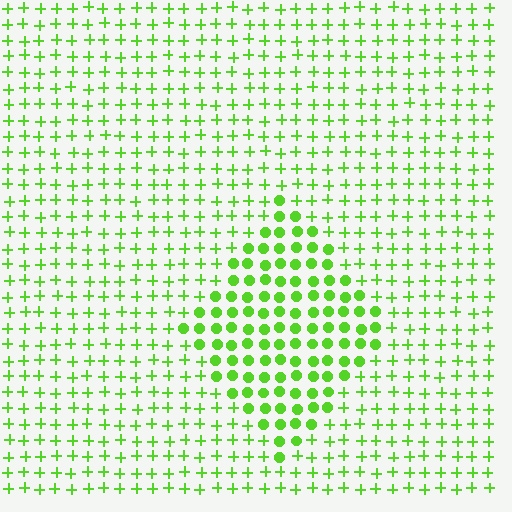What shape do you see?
I see a diamond.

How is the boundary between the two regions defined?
The boundary is defined by a change in element shape: circles inside vs. plus signs outside. All elements share the same color and spacing.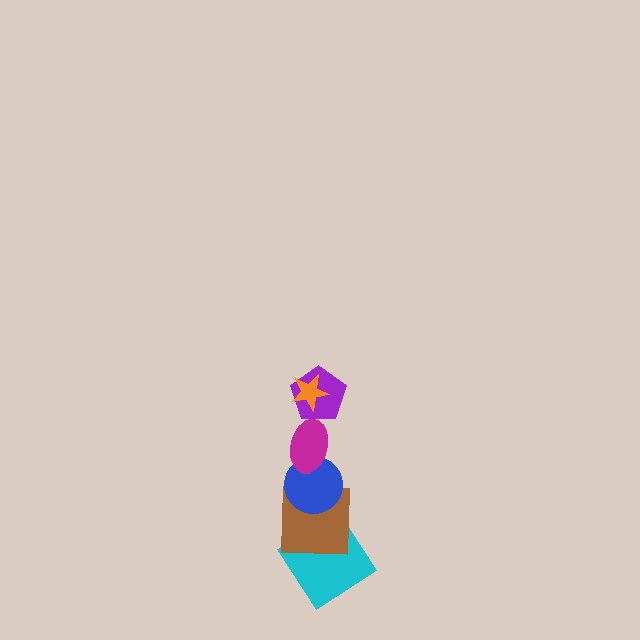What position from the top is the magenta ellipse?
The magenta ellipse is 3rd from the top.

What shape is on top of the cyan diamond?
The brown square is on top of the cyan diamond.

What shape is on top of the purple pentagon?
The orange star is on top of the purple pentagon.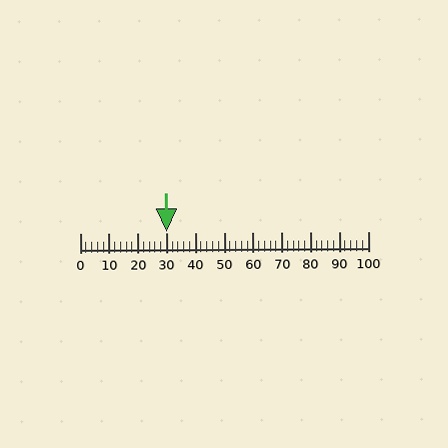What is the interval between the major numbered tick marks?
The major tick marks are spaced 10 units apart.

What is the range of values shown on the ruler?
The ruler shows values from 0 to 100.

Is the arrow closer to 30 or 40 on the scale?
The arrow is closer to 30.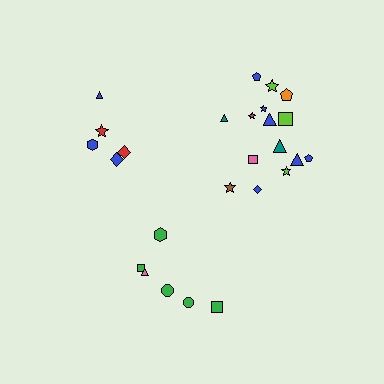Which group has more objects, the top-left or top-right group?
The top-right group.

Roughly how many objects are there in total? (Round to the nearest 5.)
Roughly 25 objects in total.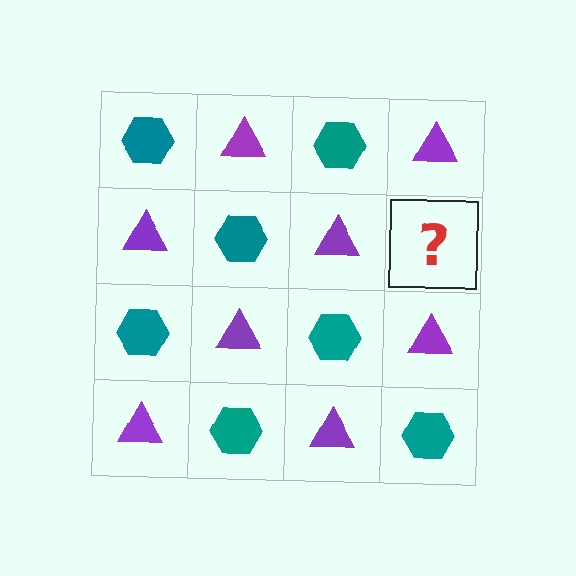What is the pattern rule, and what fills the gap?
The rule is that it alternates teal hexagon and purple triangle in a checkerboard pattern. The gap should be filled with a teal hexagon.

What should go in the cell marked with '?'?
The missing cell should contain a teal hexagon.